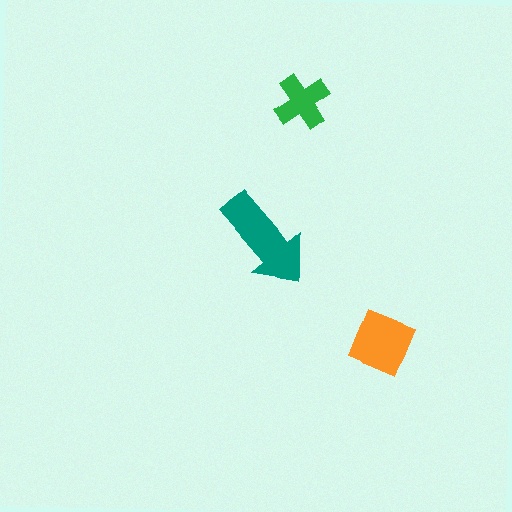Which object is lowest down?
The orange diamond is bottommost.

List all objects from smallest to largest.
The green cross, the orange diamond, the teal arrow.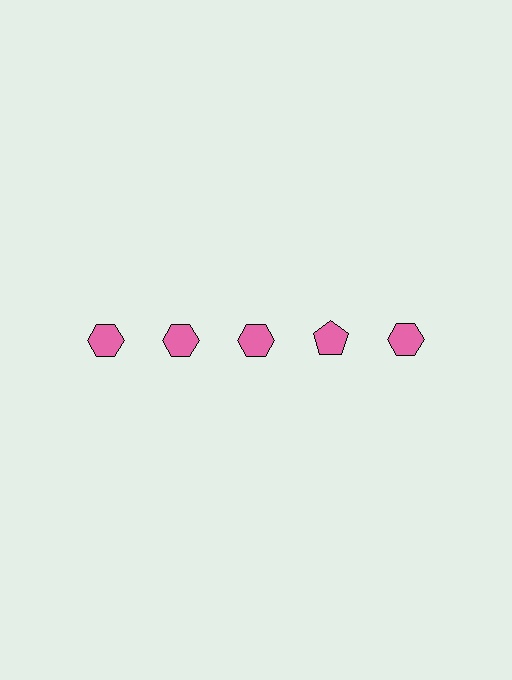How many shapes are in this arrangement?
There are 5 shapes arranged in a grid pattern.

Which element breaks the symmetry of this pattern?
The pink pentagon in the top row, second from right column breaks the symmetry. All other shapes are pink hexagons.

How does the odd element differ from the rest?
It has a different shape: pentagon instead of hexagon.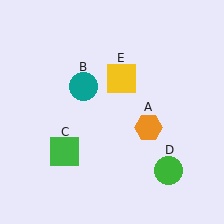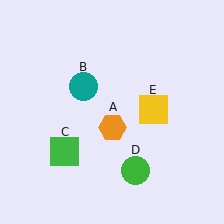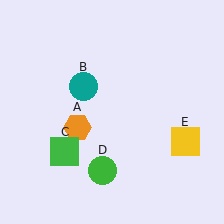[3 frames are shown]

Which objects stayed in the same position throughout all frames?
Teal circle (object B) and green square (object C) remained stationary.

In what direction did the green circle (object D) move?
The green circle (object D) moved left.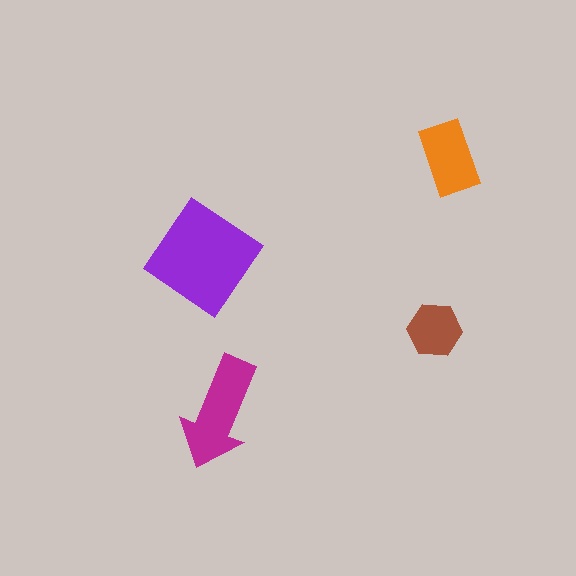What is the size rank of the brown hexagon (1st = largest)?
4th.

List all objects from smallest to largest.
The brown hexagon, the orange rectangle, the magenta arrow, the purple diamond.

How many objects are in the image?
There are 4 objects in the image.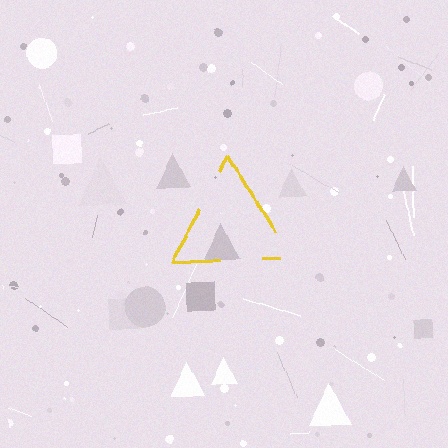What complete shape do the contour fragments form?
The contour fragments form a triangle.